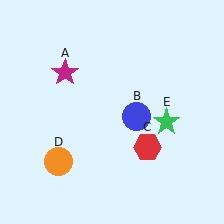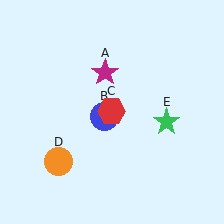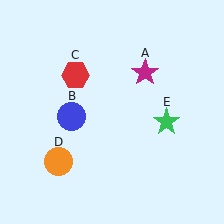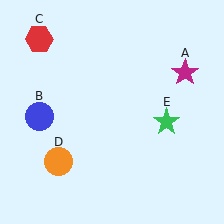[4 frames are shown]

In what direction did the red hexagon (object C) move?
The red hexagon (object C) moved up and to the left.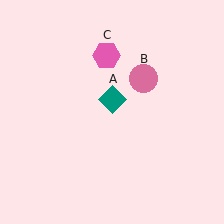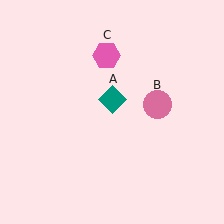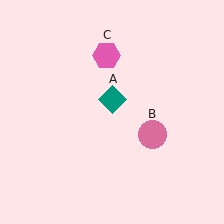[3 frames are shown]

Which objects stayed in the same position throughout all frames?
Teal diamond (object A) and pink hexagon (object C) remained stationary.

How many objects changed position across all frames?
1 object changed position: pink circle (object B).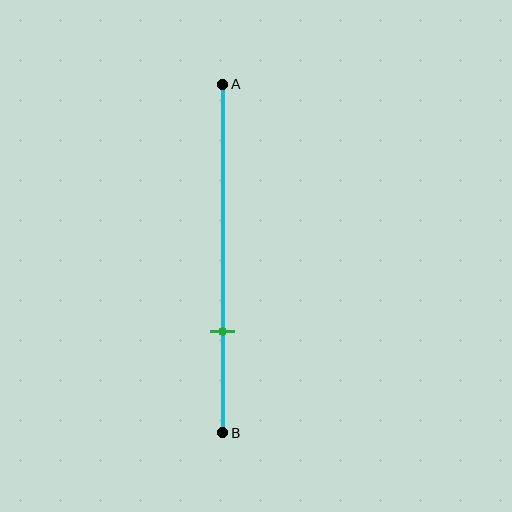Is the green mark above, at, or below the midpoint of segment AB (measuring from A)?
The green mark is below the midpoint of segment AB.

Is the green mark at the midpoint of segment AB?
No, the mark is at about 70% from A, not at the 50% midpoint.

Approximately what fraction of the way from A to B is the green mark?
The green mark is approximately 70% of the way from A to B.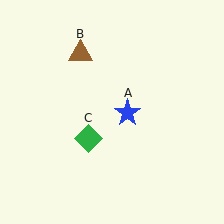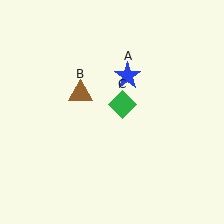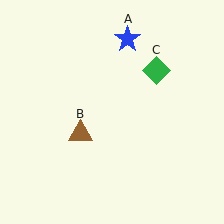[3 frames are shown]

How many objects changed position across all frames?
3 objects changed position: blue star (object A), brown triangle (object B), green diamond (object C).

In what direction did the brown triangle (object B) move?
The brown triangle (object B) moved down.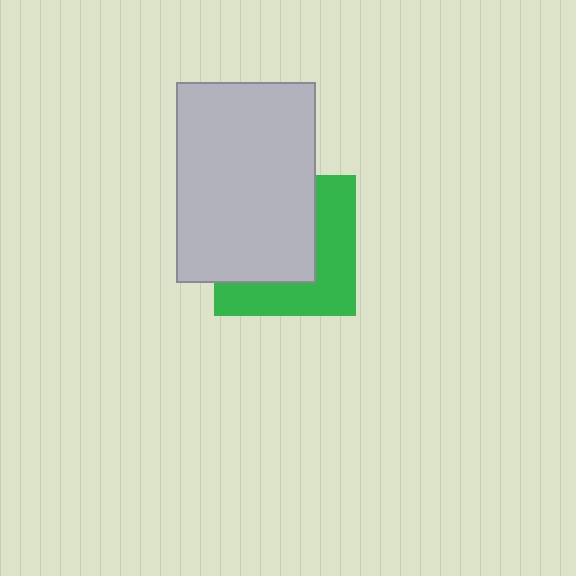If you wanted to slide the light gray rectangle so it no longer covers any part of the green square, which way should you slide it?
Slide it toward the upper-left — that is the most direct way to separate the two shapes.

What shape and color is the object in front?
The object in front is a light gray rectangle.